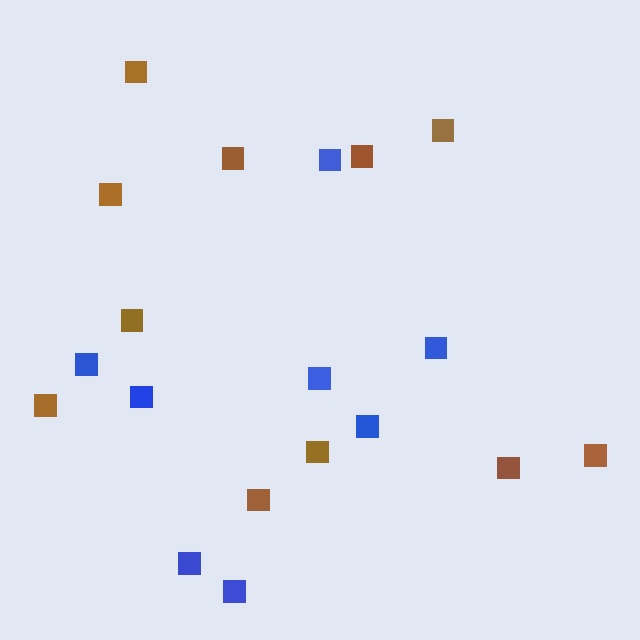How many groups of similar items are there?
There are 2 groups: one group of blue squares (8) and one group of brown squares (11).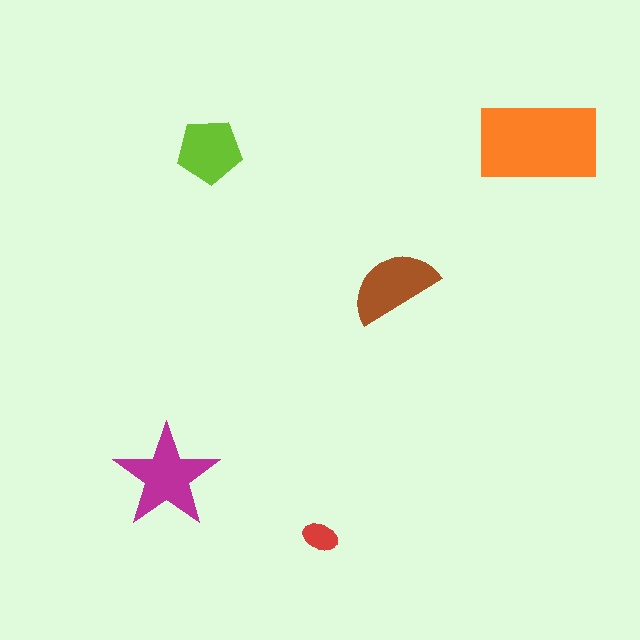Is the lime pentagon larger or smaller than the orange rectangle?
Smaller.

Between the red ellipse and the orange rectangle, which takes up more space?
The orange rectangle.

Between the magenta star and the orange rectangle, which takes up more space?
The orange rectangle.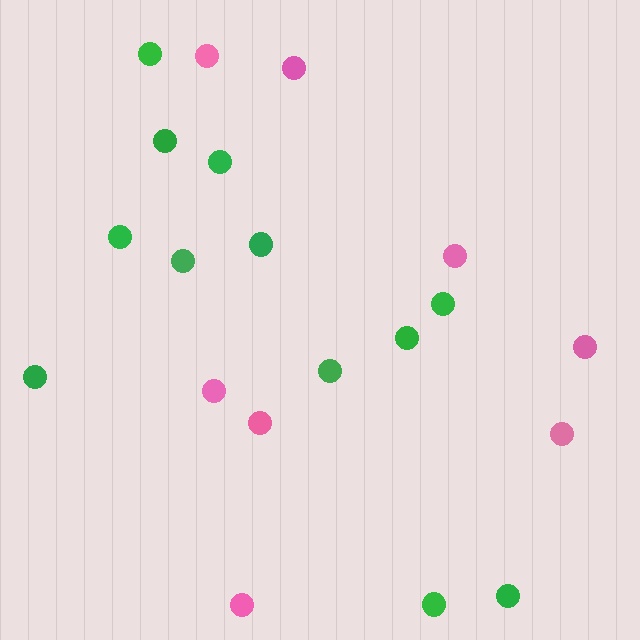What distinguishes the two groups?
There are 2 groups: one group of green circles (12) and one group of pink circles (8).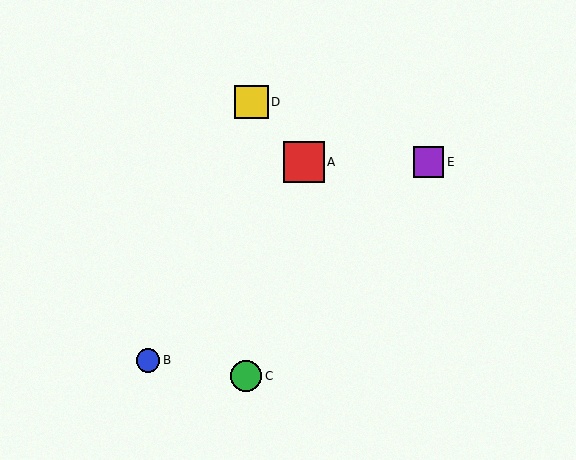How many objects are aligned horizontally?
2 objects (A, E) are aligned horizontally.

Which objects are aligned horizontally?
Objects A, E are aligned horizontally.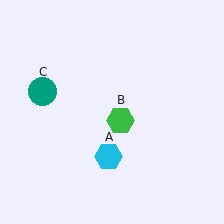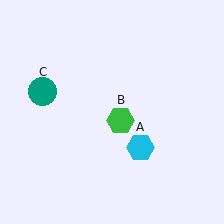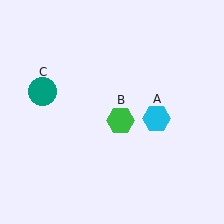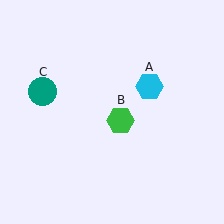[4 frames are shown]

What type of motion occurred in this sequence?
The cyan hexagon (object A) rotated counterclockwise around the center of the scene.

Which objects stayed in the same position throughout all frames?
Green hexagon (object B) and teal circle (object C) remained stationary.